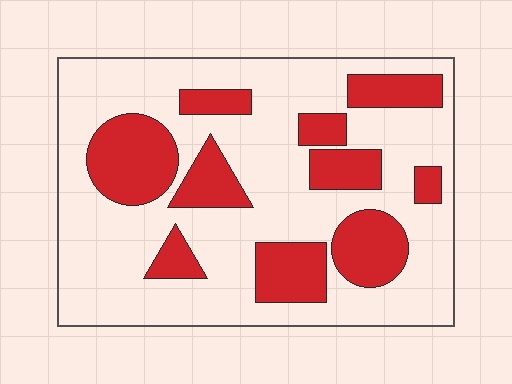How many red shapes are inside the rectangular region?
10.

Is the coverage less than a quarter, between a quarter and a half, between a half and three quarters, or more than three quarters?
Between a quarter and a half.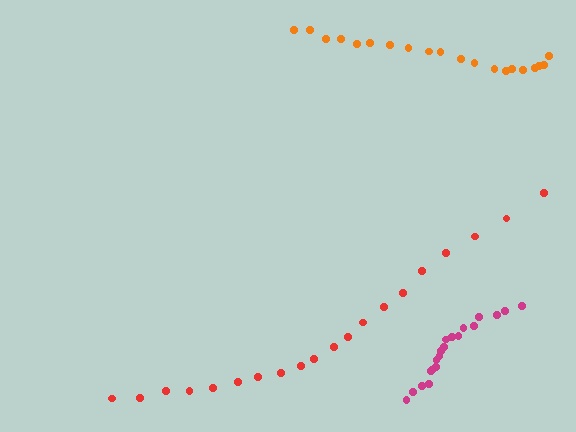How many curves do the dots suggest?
There are 3 distinct paths.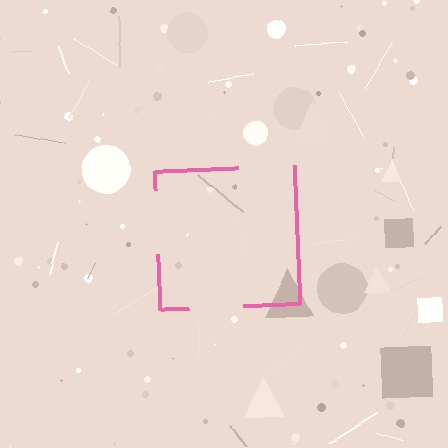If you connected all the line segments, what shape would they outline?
They would outline a square.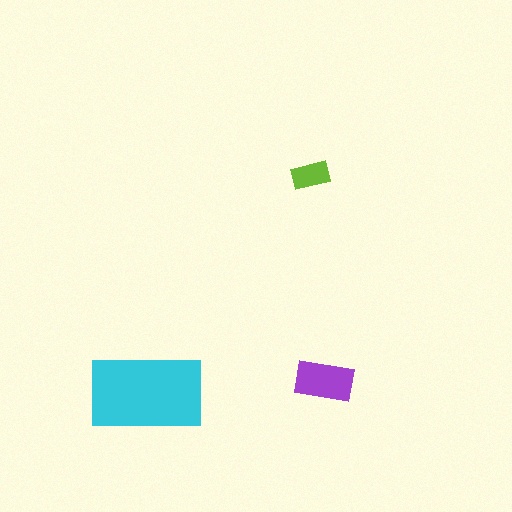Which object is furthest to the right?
The purple rectangle is rightmost.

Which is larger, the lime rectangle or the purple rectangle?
The purple one.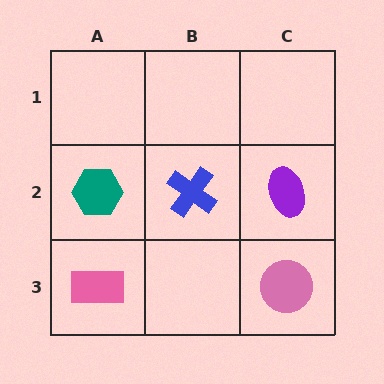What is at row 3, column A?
A pink rectangle.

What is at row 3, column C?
A pink circle.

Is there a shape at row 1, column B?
No, that cell is empty.